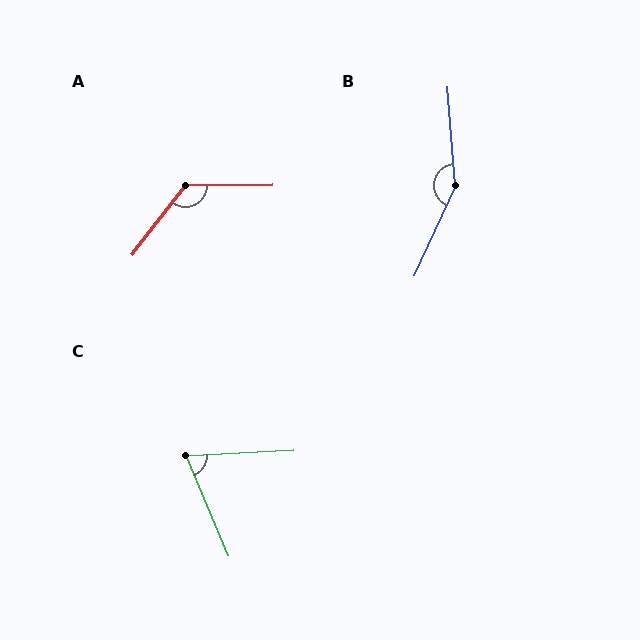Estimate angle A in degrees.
Approximately 128 degrees.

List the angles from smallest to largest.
C (70°), A (128°), B (151°).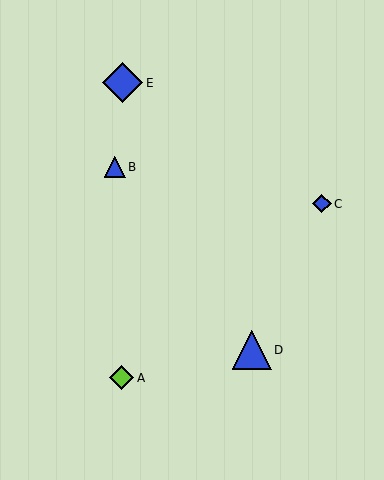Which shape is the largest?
The blue diamond (labeled E) is the largest.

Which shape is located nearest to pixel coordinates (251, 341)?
The blue triangle (labeled D) at (252, 350) is nearest to that location.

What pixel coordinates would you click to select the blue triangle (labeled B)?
Click at (115, 167) to select the blue triangle B.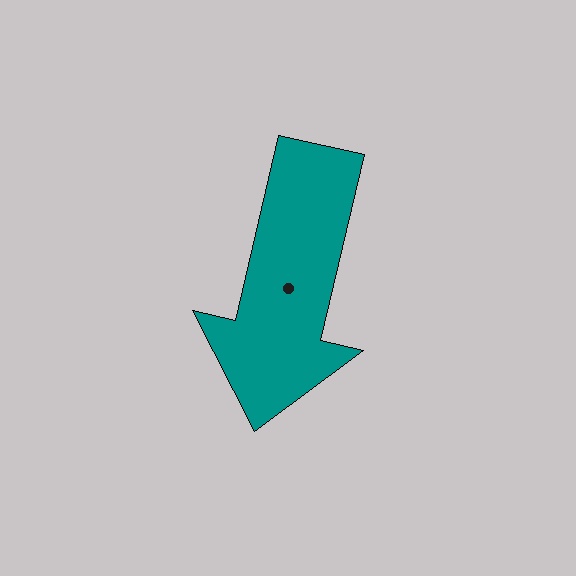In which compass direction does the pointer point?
South.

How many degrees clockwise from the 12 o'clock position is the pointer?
Approximately 193 degrees.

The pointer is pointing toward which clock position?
Roughly 6 o'clock.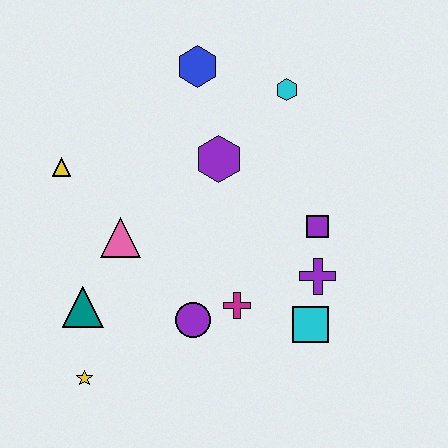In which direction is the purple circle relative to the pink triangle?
The purple circle is below the pink triangle.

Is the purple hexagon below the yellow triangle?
No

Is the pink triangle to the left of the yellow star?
No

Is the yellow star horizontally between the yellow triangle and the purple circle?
Yes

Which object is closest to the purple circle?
The magenta cross is closest to the purple circle.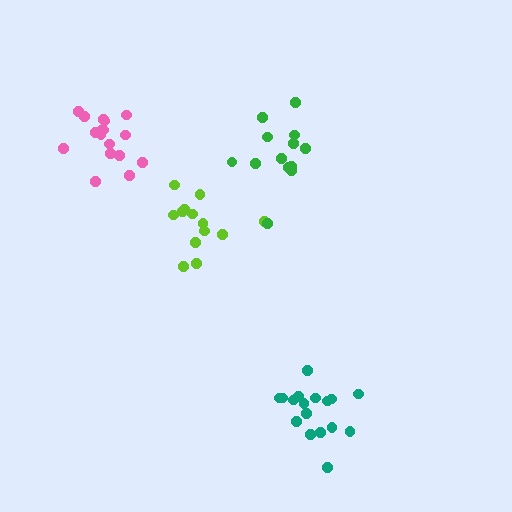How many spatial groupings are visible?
There are 4 spatial groupings.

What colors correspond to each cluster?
The clusters are colored: teal, lime, pink, green.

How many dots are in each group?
Group 1: 17 dots, Group 2: 13 dots, Group 3: 17 dots, Group 4: 13 dots (60 total).